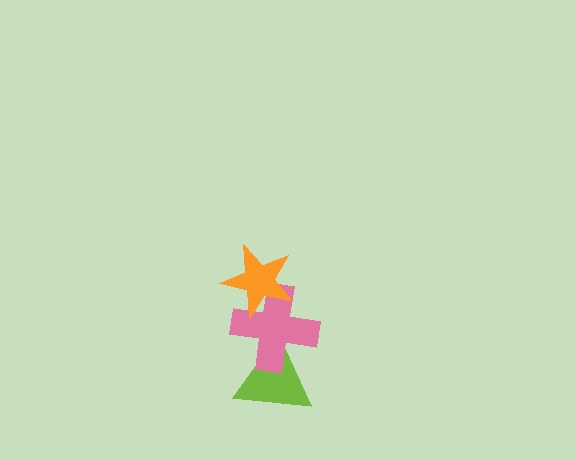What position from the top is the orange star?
The orange star is 1st from the top.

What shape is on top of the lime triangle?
The pink cross is on top of the lime triangle.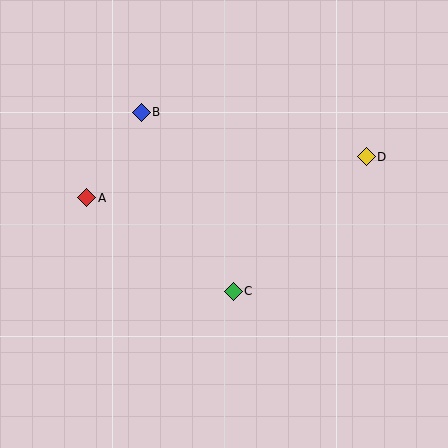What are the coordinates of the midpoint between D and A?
The midpoint between D and A is at (226, 177).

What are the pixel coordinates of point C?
Point C is at (233, 291).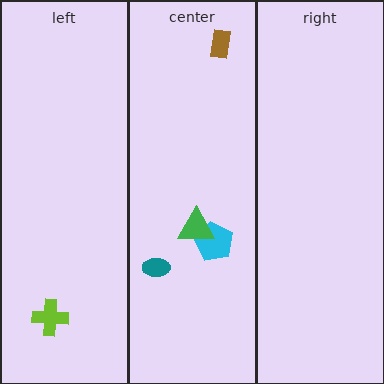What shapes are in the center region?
The cyan pentagon, the green triangle, the brown rectangle, the teal ellipse.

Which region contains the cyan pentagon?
The center region.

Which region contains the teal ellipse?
The center region.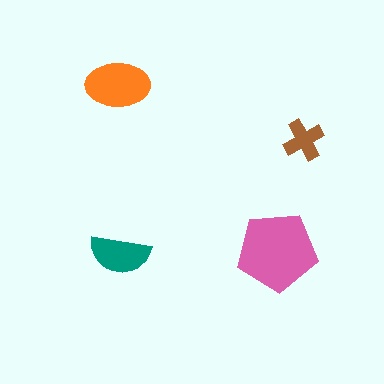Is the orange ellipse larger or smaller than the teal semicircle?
Larger.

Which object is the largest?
The pink pentagon.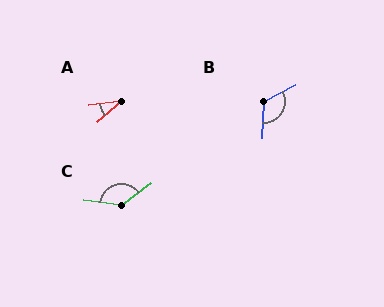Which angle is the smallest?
A, at approximately 33 degrees.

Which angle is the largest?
C, at approximately 137 degrees.